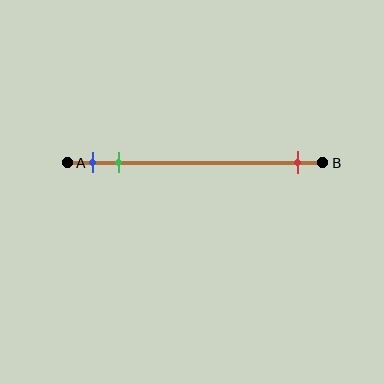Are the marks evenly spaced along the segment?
No, the marks are not evenly spaced.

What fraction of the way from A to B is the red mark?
The red mark is approximately 90% (0.9) of the way from A to B.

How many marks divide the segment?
There are 3 marks dividing the segment.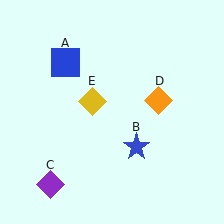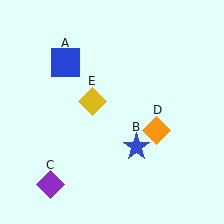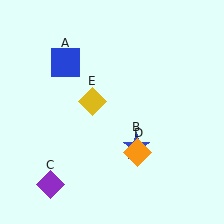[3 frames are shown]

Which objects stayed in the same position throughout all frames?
Blue square (object A) and blue star (object B) and purple diamond (object C) and yellow diamond (object E) remained stationary.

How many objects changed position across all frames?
1 object changed position: orange diamond (object D).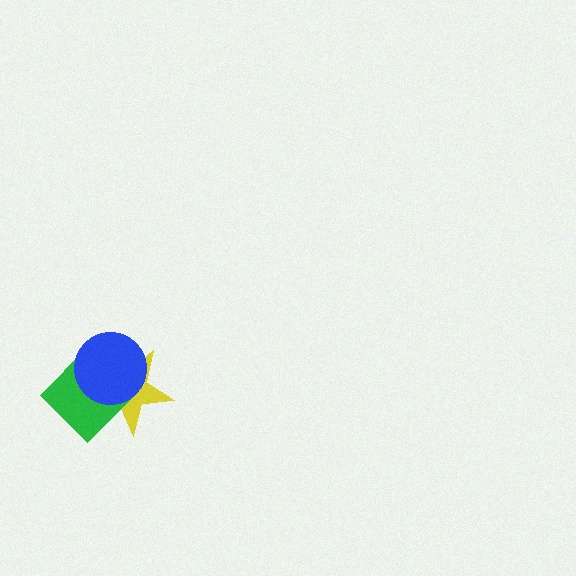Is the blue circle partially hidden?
No, no other shape covers it.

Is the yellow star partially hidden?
Yes, it is partially covered by another shape.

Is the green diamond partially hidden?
Yes, it is partially covered by another shape.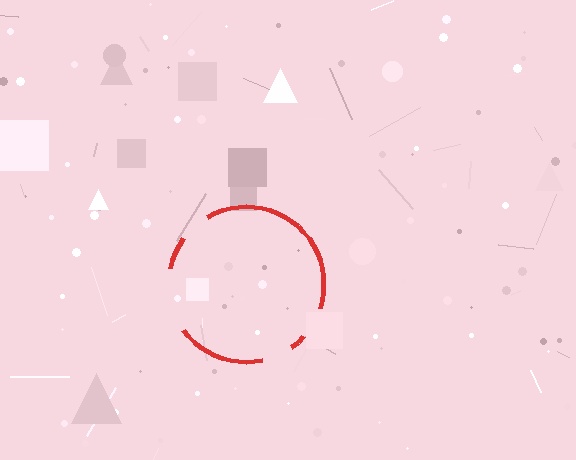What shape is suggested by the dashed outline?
The dashed outline suggests a circle.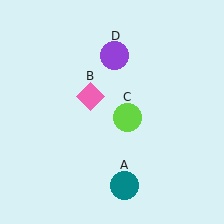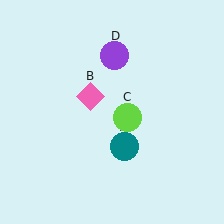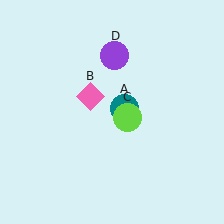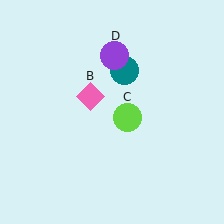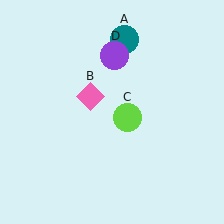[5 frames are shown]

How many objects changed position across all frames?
1 object changed position: teal circle (object A).